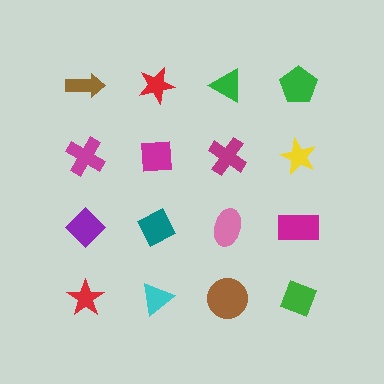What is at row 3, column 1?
A purple diamond.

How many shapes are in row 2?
4 shapes.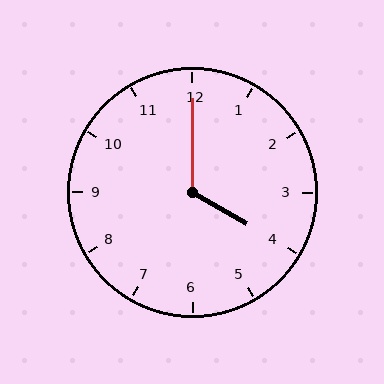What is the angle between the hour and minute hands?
Approximately 120 degrees.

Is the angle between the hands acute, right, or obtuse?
It is obtuse.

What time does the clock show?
4:00.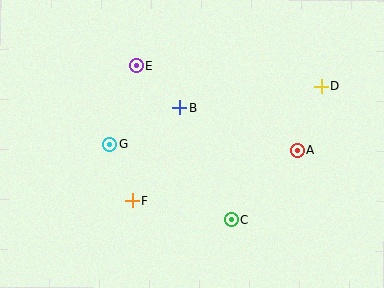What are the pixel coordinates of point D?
Point D is at (321, 86).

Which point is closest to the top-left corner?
Point E is closest to the top-left corner.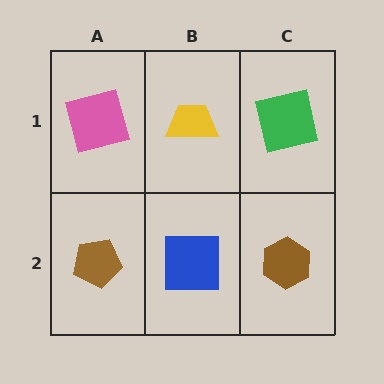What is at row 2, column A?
A brown pentagon.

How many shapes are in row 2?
3 shapes.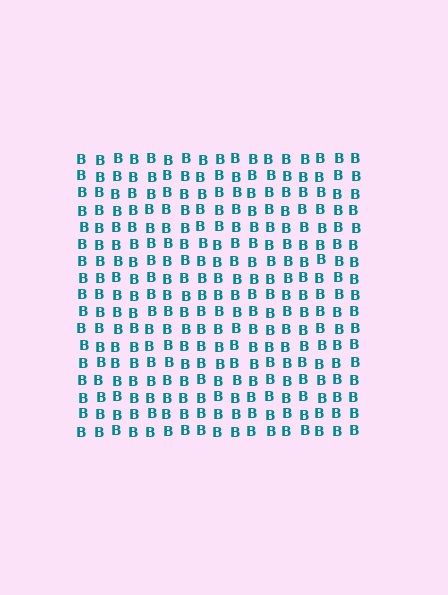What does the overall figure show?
The overall figure shows a square.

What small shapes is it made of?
It is made of small letter B's.